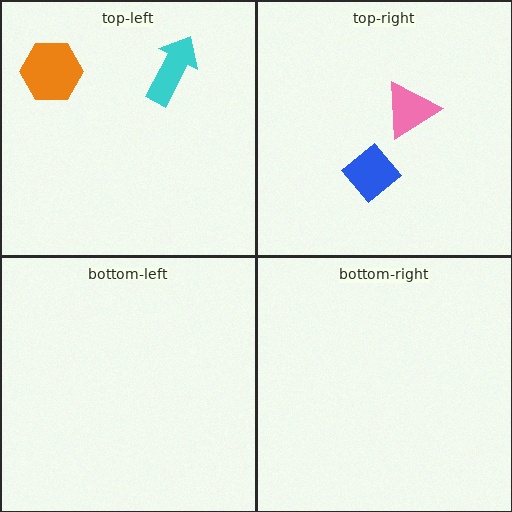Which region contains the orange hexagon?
The top-left region.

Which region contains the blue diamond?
The top-right region.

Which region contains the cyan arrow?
The top-left region.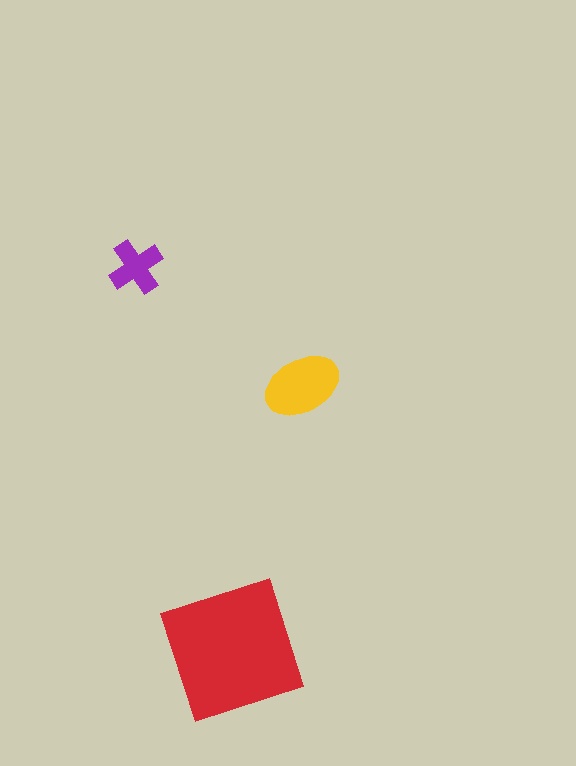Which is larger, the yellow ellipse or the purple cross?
The yellow ellipse.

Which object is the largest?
The red square.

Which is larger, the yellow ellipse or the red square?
The red square.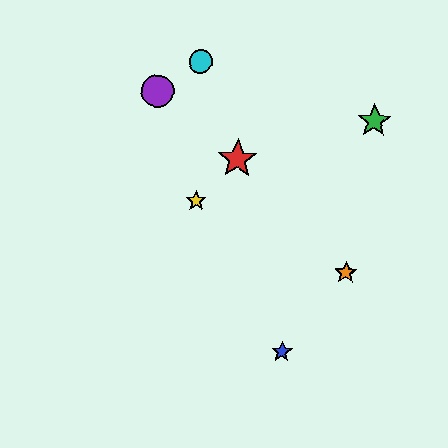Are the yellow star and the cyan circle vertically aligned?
Yes, both are at x≈196.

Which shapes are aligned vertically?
The yellow star, the cyan circle are aligned vertically.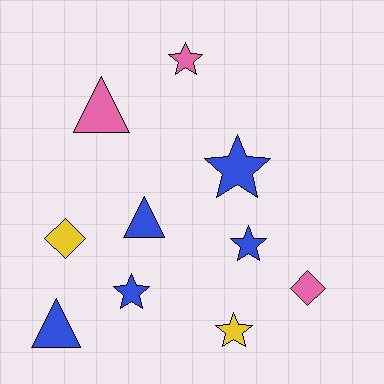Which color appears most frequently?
Blue, with 5 objects.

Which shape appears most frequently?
Star, with 5 objects.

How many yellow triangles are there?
There are no yellow triangles.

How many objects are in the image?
There are 10 objects.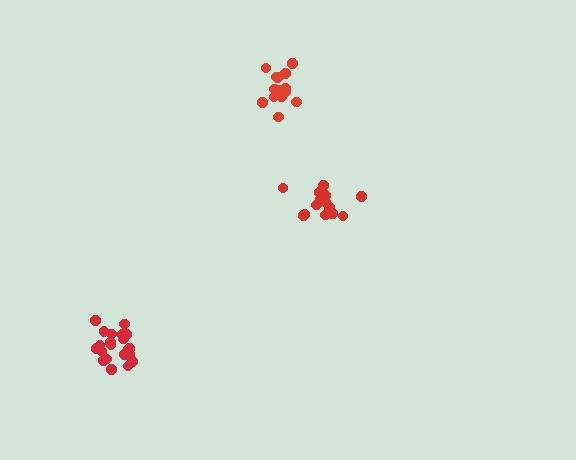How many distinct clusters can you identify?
There are 3 distinct clusters.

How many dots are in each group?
Group 1: 15 dots, Group 2: 21 dots, Group 3: 17 dots (53 total).